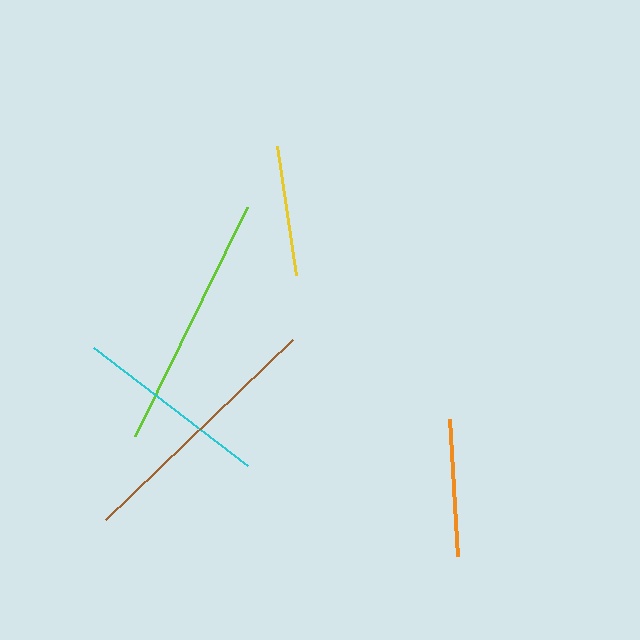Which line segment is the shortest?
The yellow line is the shortest at approximately 131 pixels.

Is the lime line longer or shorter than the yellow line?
The lime line is longer than the yellow line.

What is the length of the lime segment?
The lime segment is approximately 255 pixels long.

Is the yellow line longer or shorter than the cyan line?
The cyan line is longer than the yellow line.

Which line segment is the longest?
The brown line is the longest at approximately 260 pixels.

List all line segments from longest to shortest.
From longest to shortest: brown, lime, cyan, orange, yellow.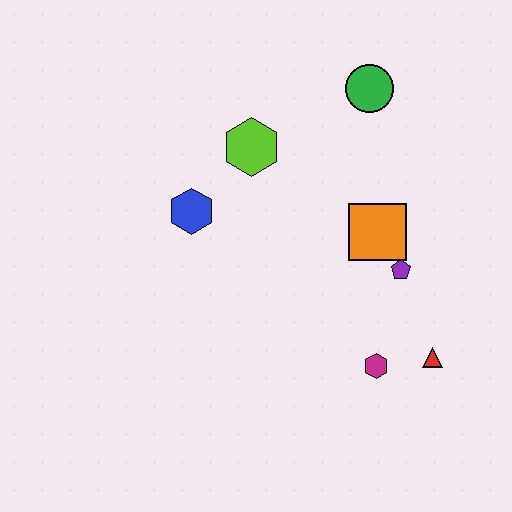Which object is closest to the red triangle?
The magenta hexagon is closest to the red triangle.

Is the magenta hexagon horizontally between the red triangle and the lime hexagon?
Yes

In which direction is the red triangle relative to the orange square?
The red triangle is below the orange square.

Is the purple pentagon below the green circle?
Yes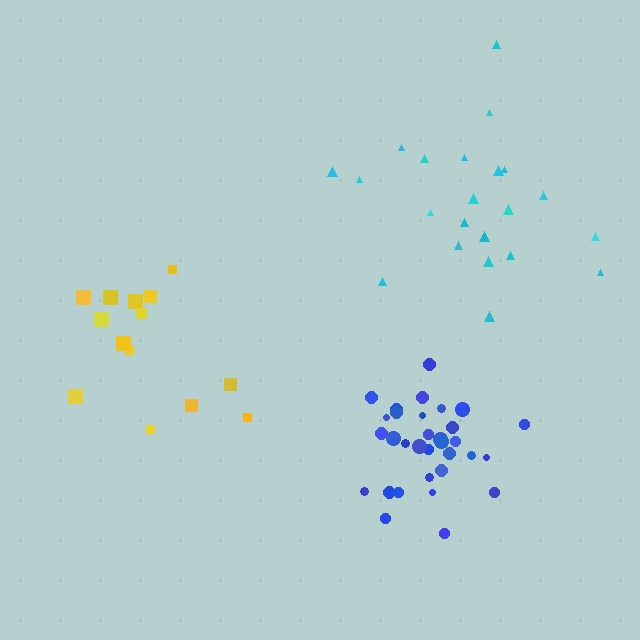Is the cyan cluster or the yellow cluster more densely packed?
Yellow.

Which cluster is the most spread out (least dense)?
Cyan.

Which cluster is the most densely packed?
Blue.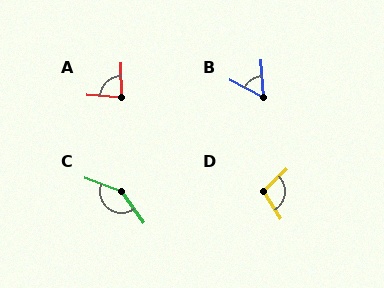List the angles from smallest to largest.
B (59°), A (85°), D (102°), C (146°).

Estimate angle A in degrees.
Approximately 85 degrees.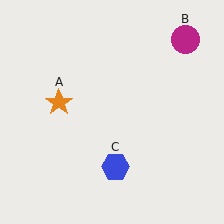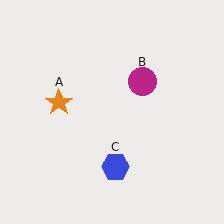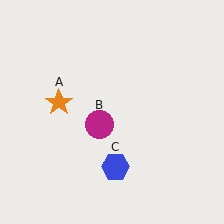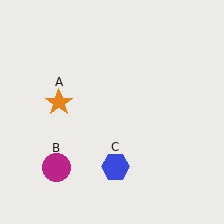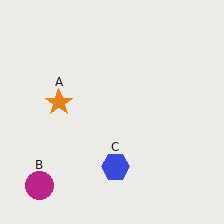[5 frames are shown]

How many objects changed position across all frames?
1 object changed position: magenta circle (object B).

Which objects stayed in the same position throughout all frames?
Orange star (object A) and blue hexagon (object C) remained stationary.